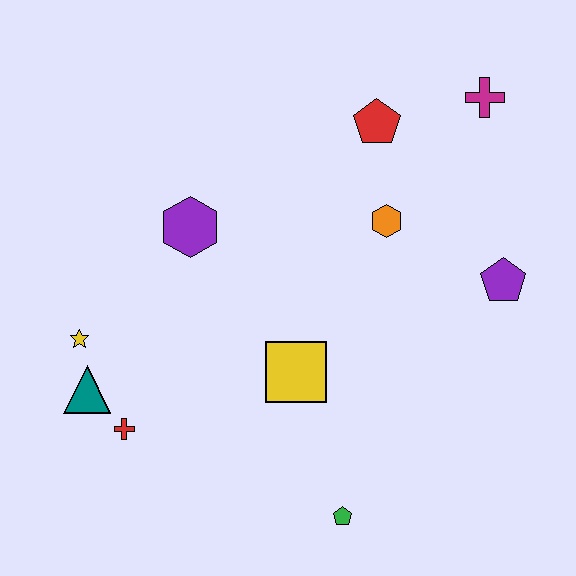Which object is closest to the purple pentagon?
The orange hexagon is closest to the purple pentagon.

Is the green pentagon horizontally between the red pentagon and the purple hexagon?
Yes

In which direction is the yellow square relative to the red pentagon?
The yellow square is below the red pentagon.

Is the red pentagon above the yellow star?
Yes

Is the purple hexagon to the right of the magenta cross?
No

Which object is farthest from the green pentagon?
The magenta cross is farthest from the green pentagon.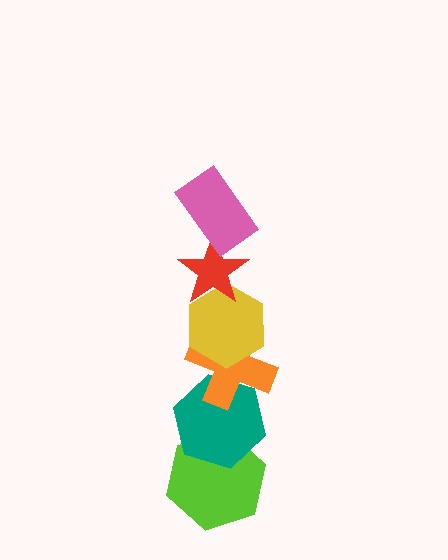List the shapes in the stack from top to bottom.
From top to bottom: the pink rectangle, the red star, the yellow hexagon, the orange cross, the teal hexagon, the lime hexagon.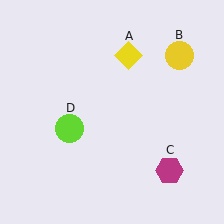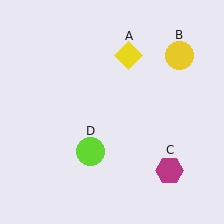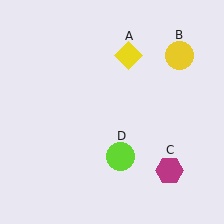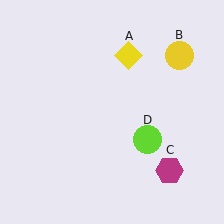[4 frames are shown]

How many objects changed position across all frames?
1 object changed position: lime circle (object D).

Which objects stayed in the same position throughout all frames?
Yellow diamond (object A) and yellow circle (object B) and magenta hexagon (object C) remained stationary.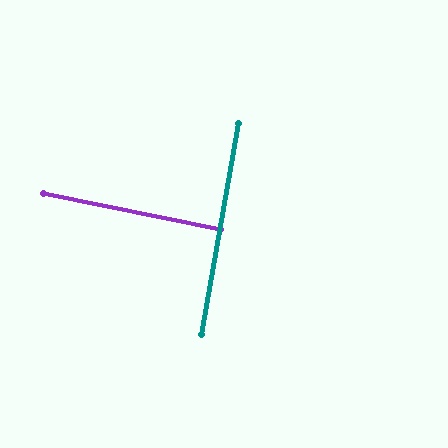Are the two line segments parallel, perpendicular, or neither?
Perpendicular — they meet at approximately 89°.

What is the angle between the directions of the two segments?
Approximately 89 degrees.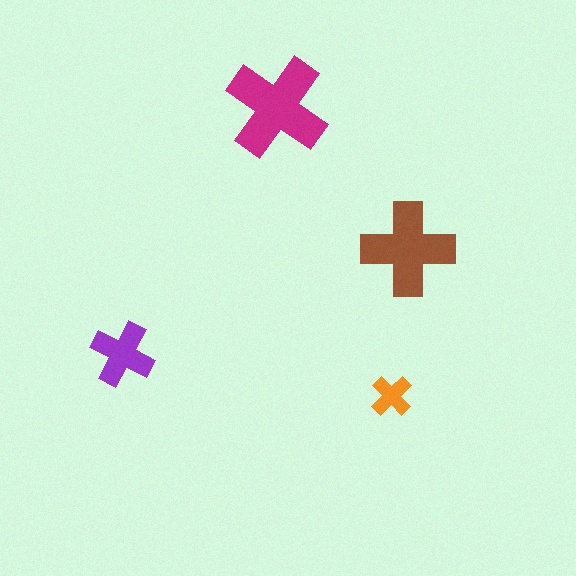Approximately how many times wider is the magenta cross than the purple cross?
About 1.5 times wider.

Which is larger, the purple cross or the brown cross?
The brown one.